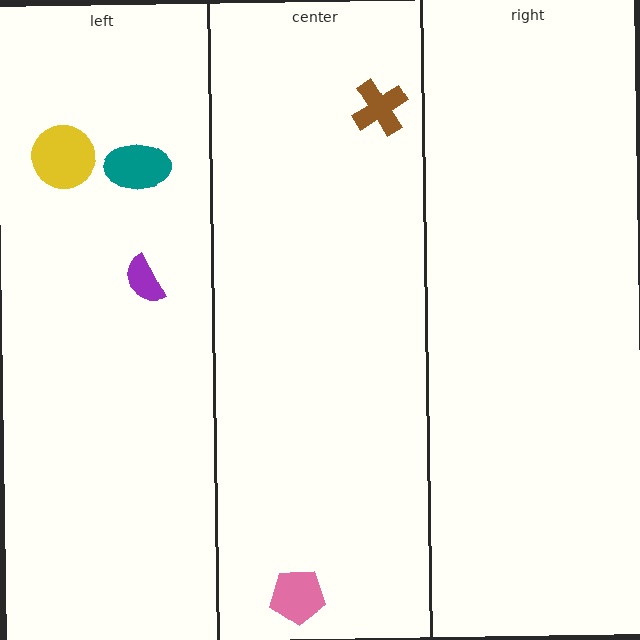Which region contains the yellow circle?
The left region.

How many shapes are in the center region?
2.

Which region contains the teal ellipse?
The left region.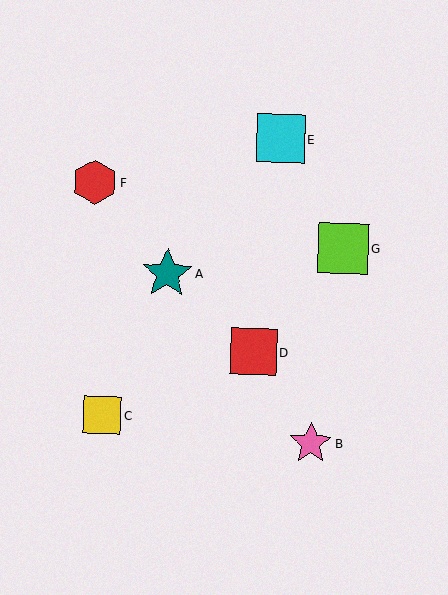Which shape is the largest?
The teal star (labeled A) is the largest.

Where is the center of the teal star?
The center of the teal star is at (167, 273).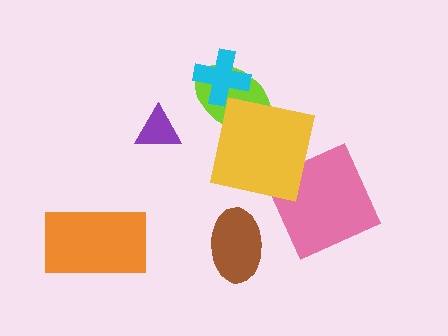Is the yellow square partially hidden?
No, no other shape covers it.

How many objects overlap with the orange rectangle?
0 objects overlap with the orange rectangle.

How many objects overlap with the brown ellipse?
0 objects overlap with the brown ellipse.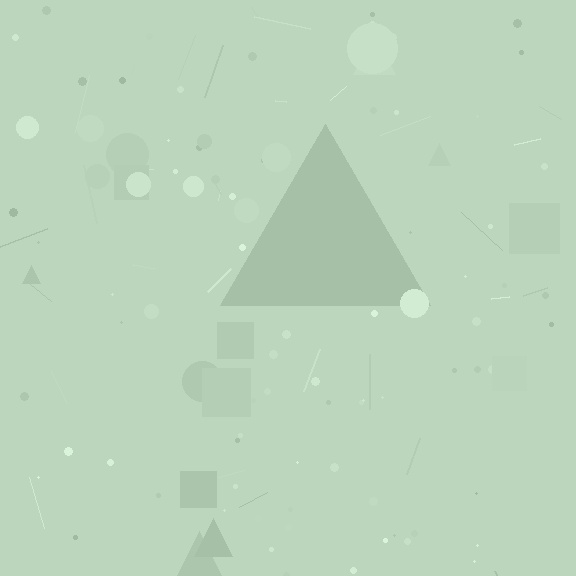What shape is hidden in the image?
A triangle is hidden in the image.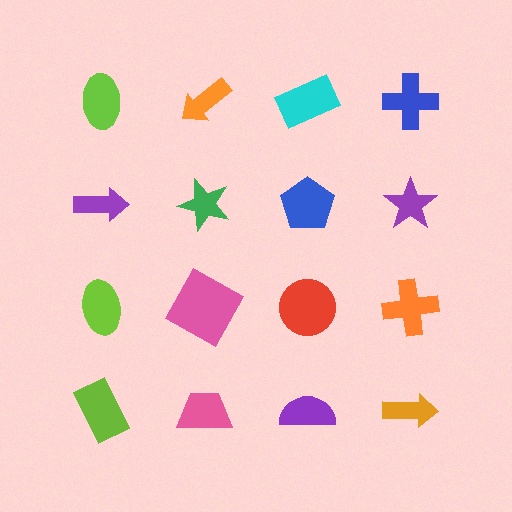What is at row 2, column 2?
A green star.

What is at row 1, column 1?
A lime ellipse.